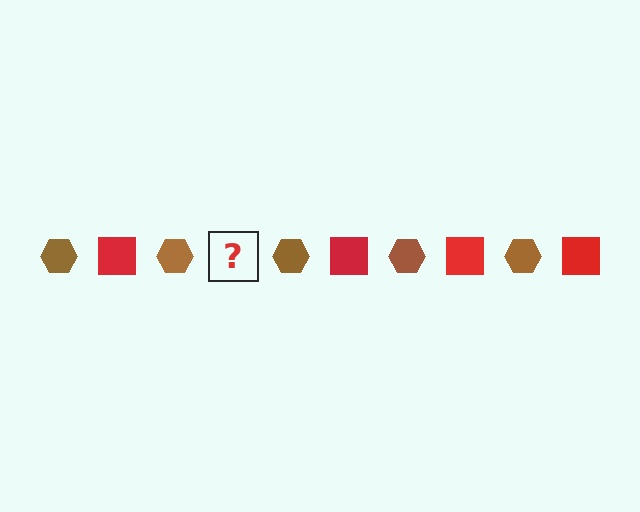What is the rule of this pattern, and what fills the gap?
The rule is that the pattern alternates between brown hexagon and red square. The gap should be filled with a red square.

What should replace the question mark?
The question mark should be replaced with a red square.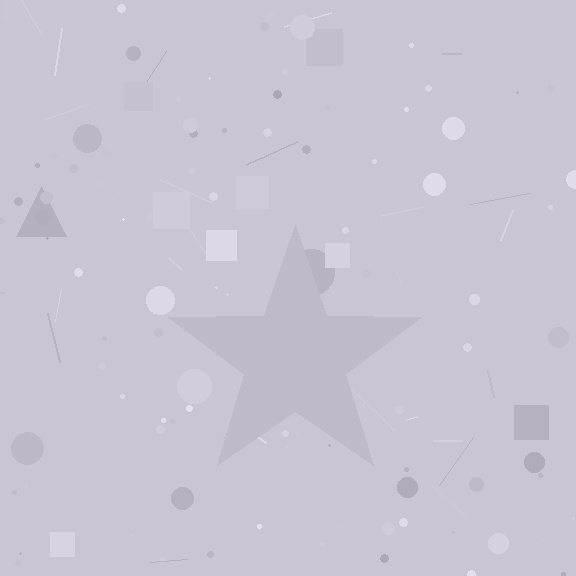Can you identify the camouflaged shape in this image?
The camouflaged shape is a star.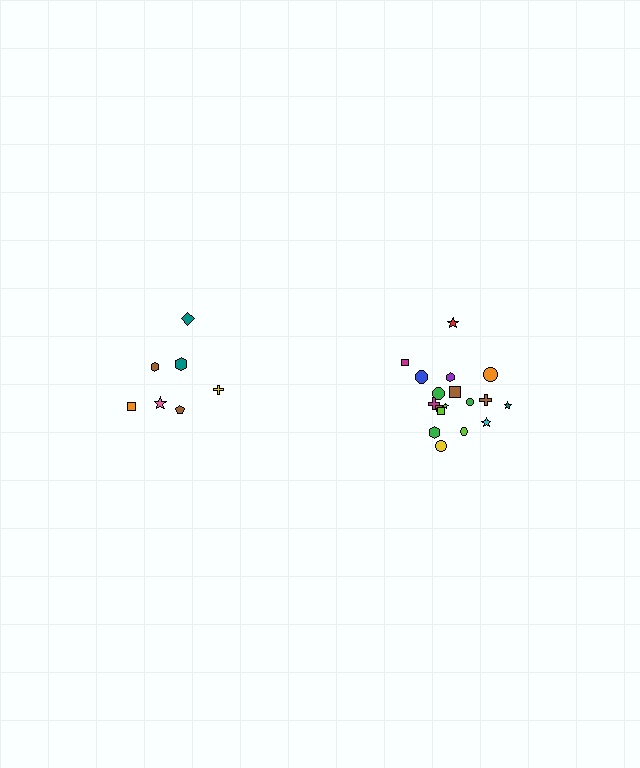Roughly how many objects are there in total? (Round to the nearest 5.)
Roughly 25 objects in total.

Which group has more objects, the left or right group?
The right group.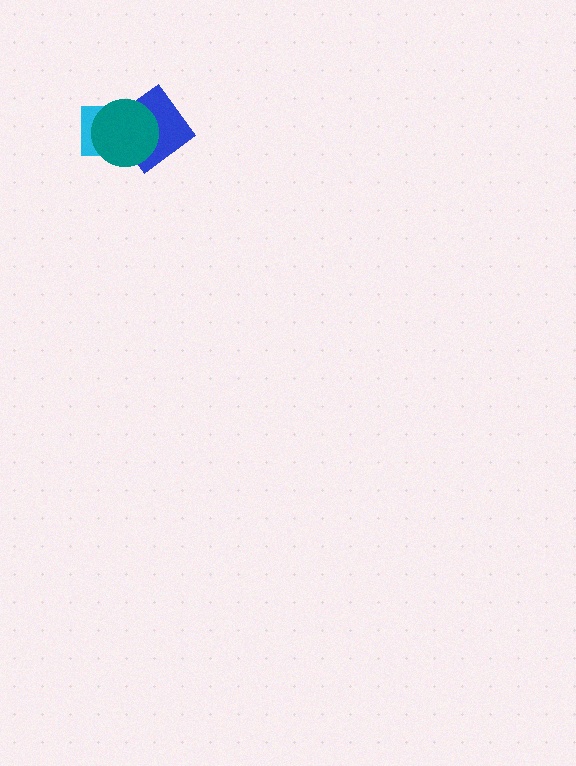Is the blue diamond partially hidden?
Yes, it is partially covered by another shape.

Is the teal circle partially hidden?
No, no other shape covers it.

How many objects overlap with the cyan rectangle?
2 objects overlap with the cyan rectangle.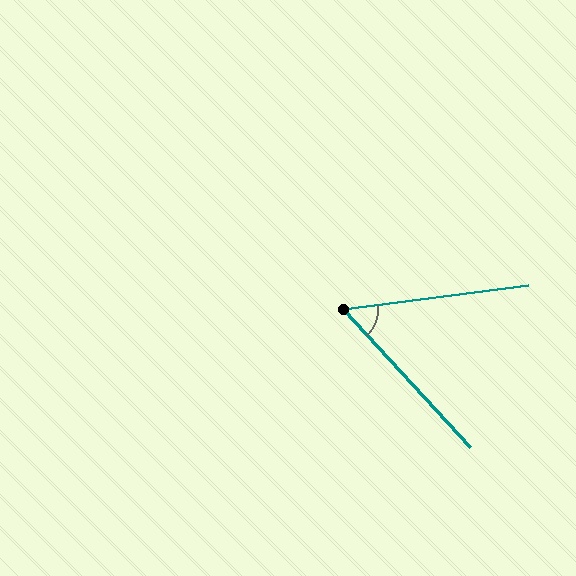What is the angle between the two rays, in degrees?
Approximately 55 degrees.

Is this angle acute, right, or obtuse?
It is acute.